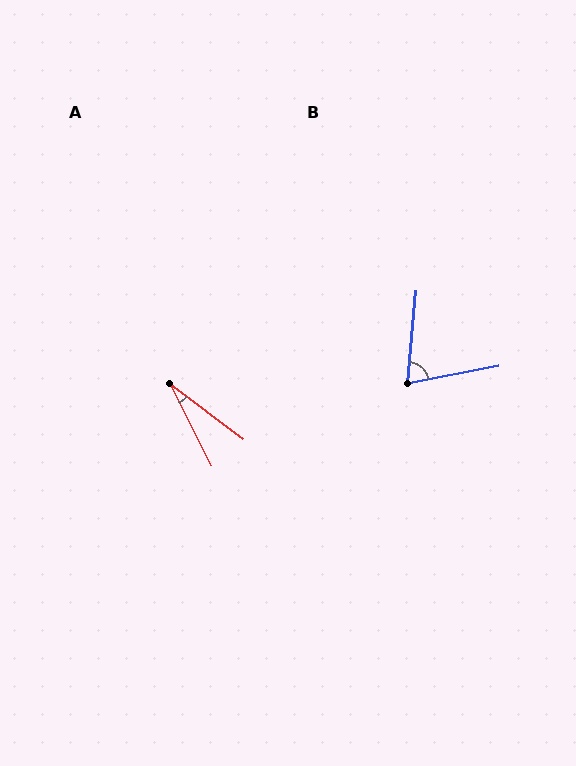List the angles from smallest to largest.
A (26°), B (74°).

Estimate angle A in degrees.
Approximately 26 degrees.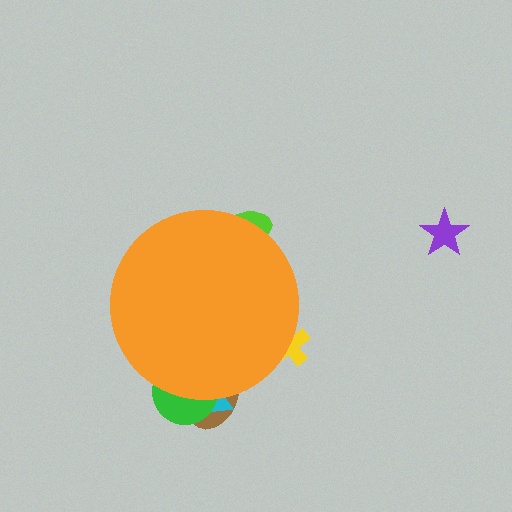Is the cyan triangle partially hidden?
Yes, the cyan triangle is partially hidden behind the orange circle.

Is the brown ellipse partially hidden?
Yes, the brown ellipse is partially hidden behind the orange circle.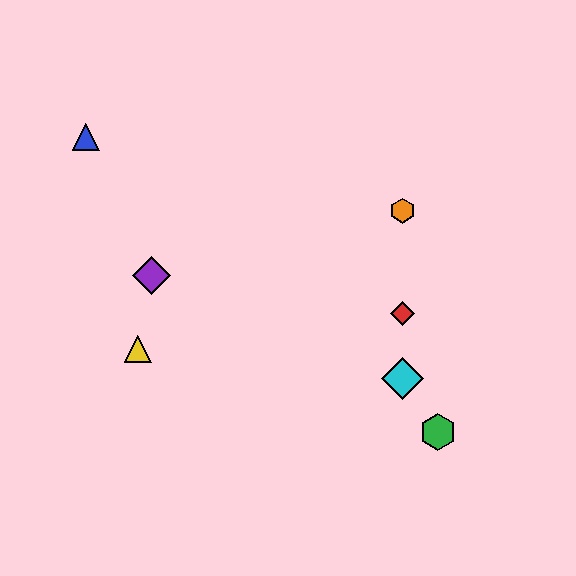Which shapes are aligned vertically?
The red diamond, the orange hexagon, the cyan diamond are aligned vertically.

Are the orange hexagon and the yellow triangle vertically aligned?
No, the orange hexagon is at x≈403 and the yellow triangle is at x≈138.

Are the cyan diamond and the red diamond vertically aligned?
Yes, both are at x≈403.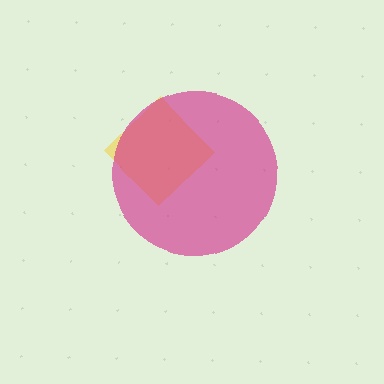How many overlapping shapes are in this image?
There are 2 overlapping shapes in the image.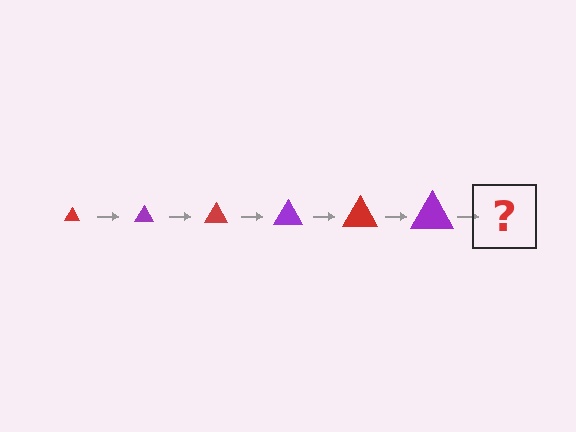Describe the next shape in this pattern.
It should be a red triangle, larger than the previous one.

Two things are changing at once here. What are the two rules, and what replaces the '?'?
The two rules are that the triangle grows larger each step and the color cycles through red and purple. The '?' should be a red triangle, larger than the previous one.